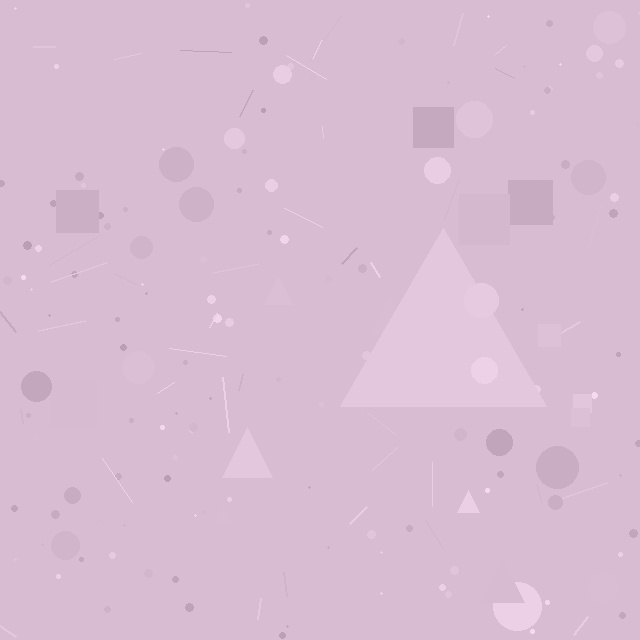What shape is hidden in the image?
A triangle is hidden in the image.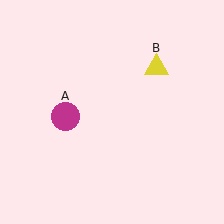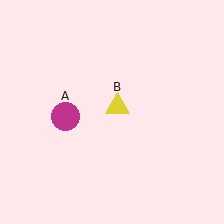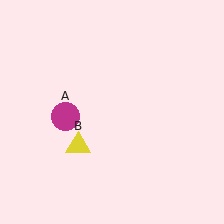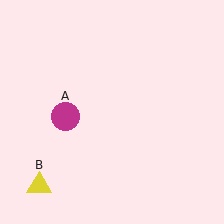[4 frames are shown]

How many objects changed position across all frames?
1 object changed position: yellow triangle (object B).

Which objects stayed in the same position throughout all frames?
Magenta circle (object A) remained stationary.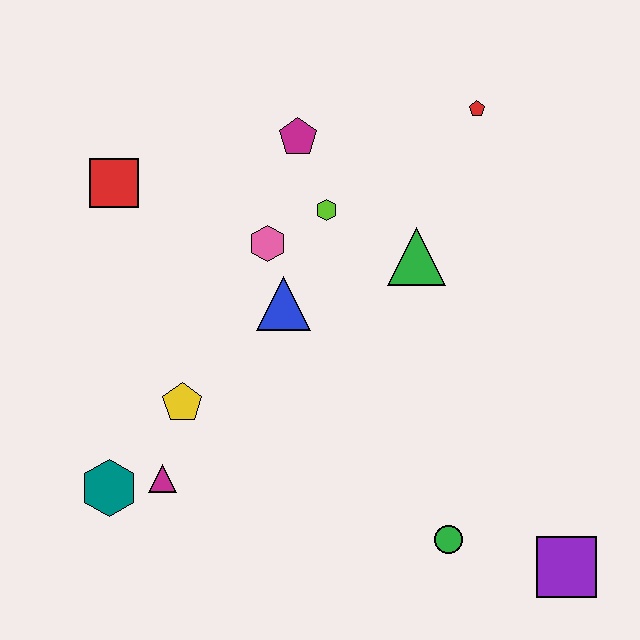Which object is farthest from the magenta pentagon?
The purple square is farthest from the magenta pentagon.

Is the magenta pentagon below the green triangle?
No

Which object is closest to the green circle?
The purple square is closest to the green circle.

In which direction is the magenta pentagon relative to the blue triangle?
The magenta pentagon is above the blue triangle.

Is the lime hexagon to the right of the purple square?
No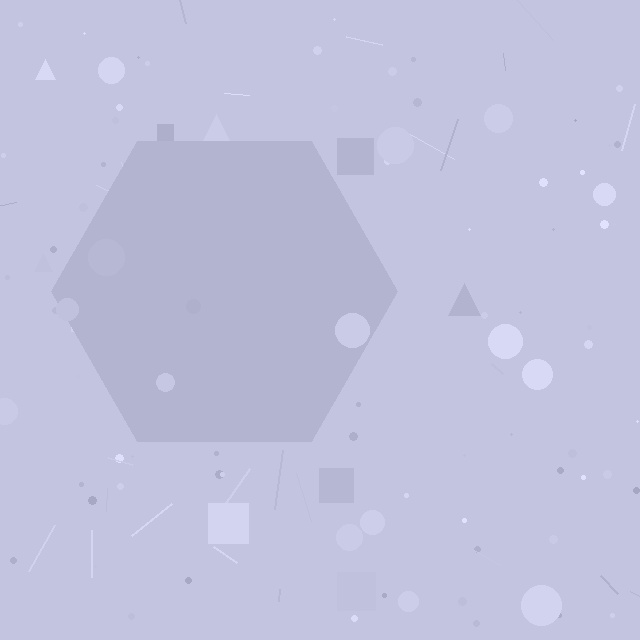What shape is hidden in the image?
A hexagon is hidden in the image.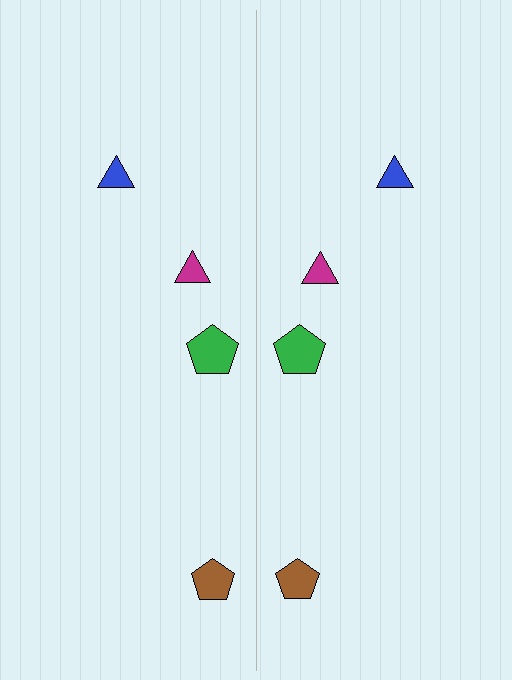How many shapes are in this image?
There are 8 shapes in this image.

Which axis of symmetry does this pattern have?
The pattern has a vertical axis of symmetry running through the center of the image.